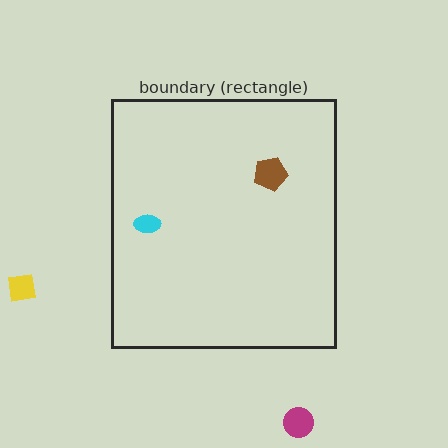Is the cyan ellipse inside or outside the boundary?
Inside.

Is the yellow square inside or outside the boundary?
Outside.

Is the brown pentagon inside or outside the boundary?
Inside.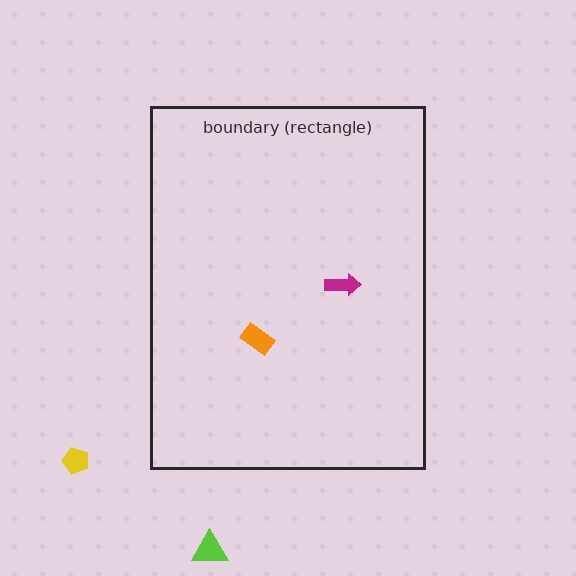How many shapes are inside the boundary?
2 inside, 2 outside.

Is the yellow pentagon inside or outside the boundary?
Outside.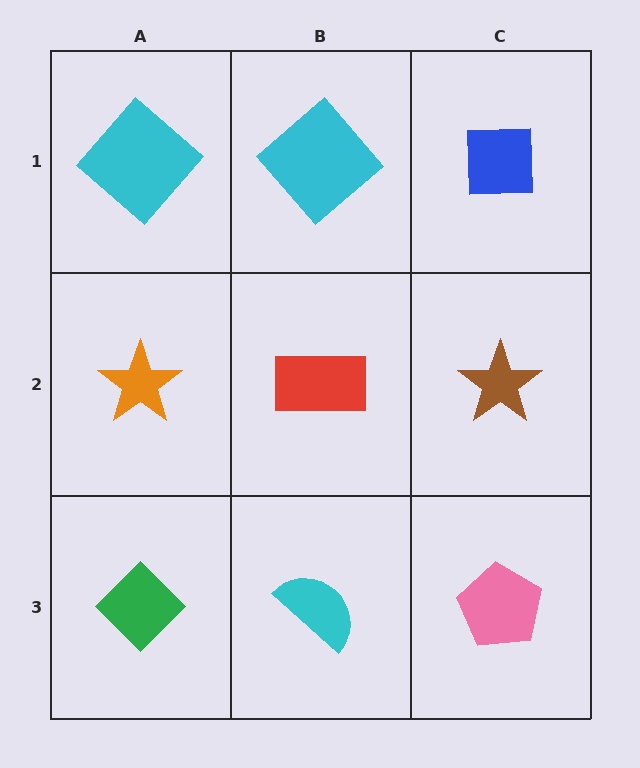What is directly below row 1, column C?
A brown star.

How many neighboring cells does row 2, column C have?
3.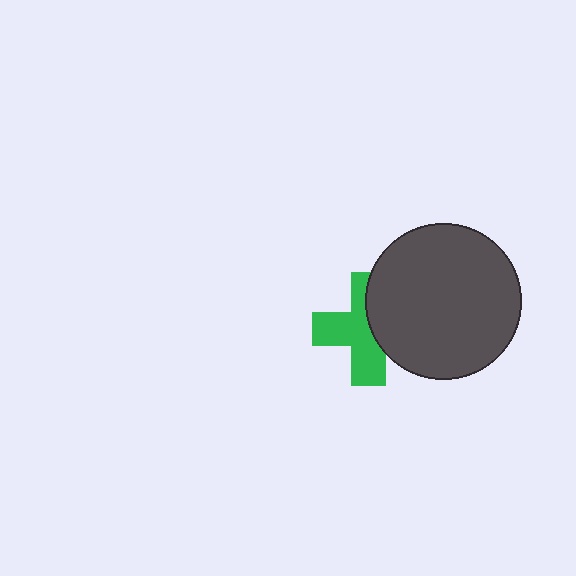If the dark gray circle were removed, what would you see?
You would see the complete green cross.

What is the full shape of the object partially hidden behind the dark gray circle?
The partially hidden object is a green cross.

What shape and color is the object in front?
The object in front is a dark gray circle.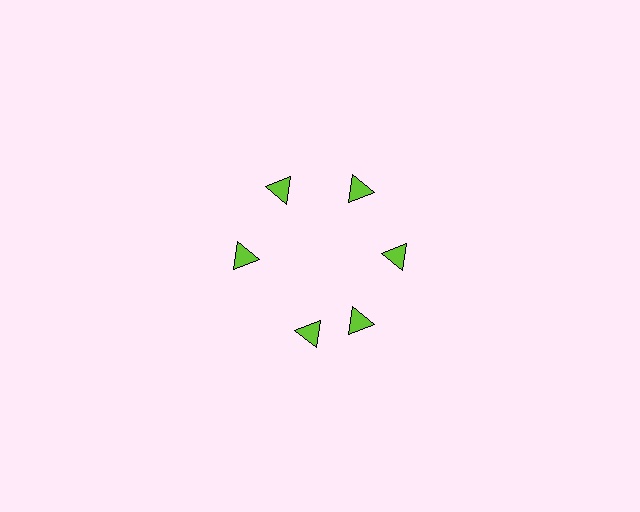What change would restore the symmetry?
The symmetry would be restored by rotating it back into even spacing with its neighbors so that all 6 triangles sit at equal angles and equal distance from the center.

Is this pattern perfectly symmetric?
No. The 6 lime triangles are arranged in a ring, but one element near the 7 o'clock position is rotated out of alignment along the ring, breaking the 6-fold rotational symmetry.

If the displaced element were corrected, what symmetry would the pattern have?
It would have 6-fold rotational symmetry — the pattern would map onto itself every 60 degrees.